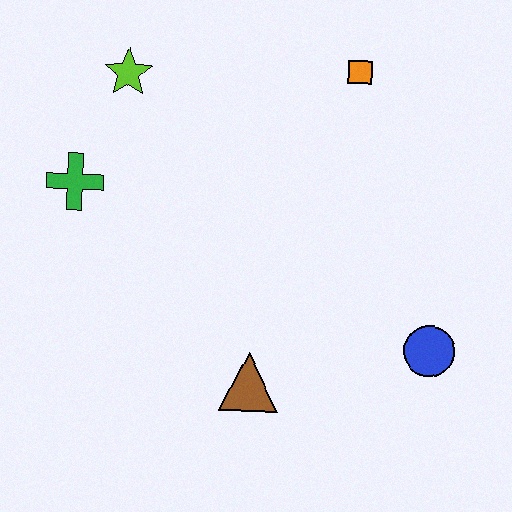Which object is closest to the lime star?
The green cross is closest to the lime star.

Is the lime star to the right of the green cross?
Yes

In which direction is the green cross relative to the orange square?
The green cross is to the left of the orange square.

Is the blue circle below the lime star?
Yes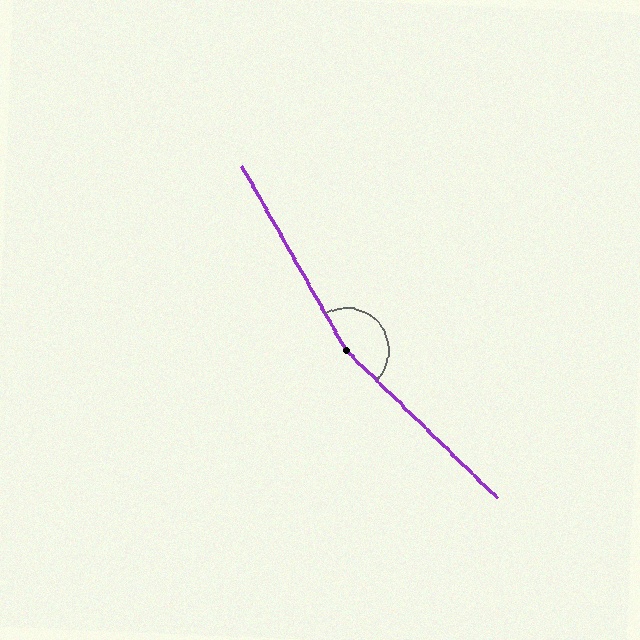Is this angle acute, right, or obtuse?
It is obtuse.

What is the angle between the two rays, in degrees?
Approximately 164 degrees.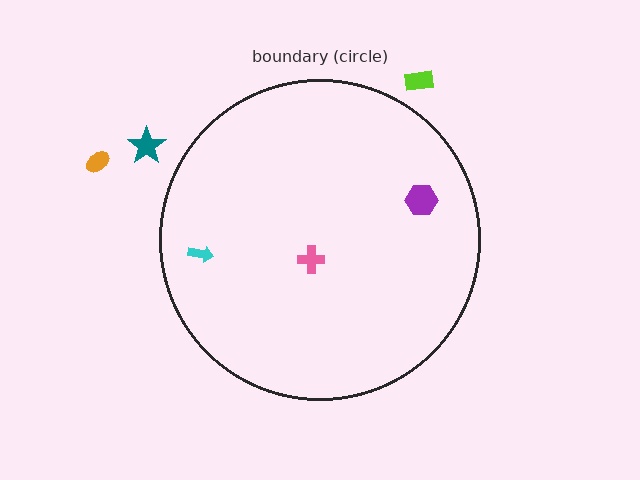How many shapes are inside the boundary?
3 inside, 3 outside.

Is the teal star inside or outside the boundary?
Outside.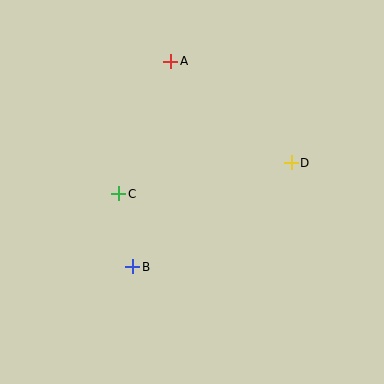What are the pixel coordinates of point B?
Point B is at (133, 267).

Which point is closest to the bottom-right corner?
Point D is closest to the bottom-right corner.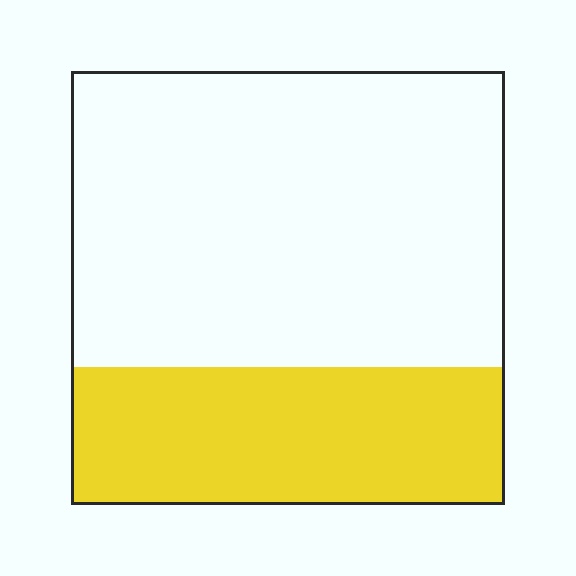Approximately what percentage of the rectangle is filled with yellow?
Approximately 30%.